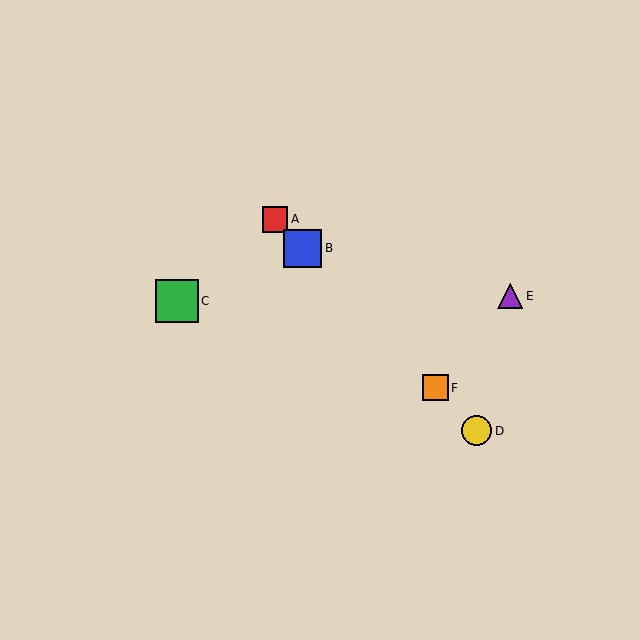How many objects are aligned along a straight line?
4 objects (A, B, D, F) are aligned along a straight line.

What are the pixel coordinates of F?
Object F is at (436, 388).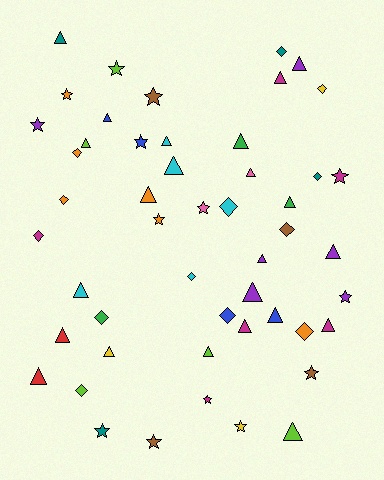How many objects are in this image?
There are 50 objects.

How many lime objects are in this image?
There are 5 lime objects.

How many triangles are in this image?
There are 23 triangles.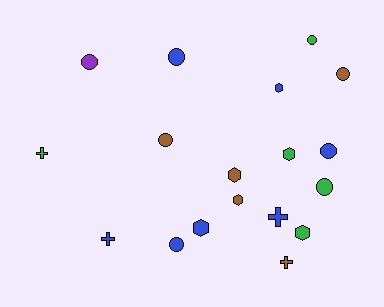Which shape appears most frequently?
Circle, with 8 objects.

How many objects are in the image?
There are 18 objects.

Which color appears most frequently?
Blue, with 7 objects.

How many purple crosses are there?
There are no purple crosses.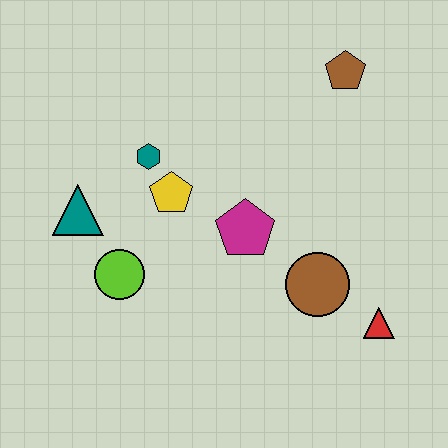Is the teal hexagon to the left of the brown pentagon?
Yes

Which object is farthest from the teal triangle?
The red triangle is farthest from the teal triangle.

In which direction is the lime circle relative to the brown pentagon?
The lime circle is to the left of the brown pentagon.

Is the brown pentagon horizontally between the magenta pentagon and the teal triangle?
No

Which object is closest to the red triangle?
The brown circle is closest to the red triangle.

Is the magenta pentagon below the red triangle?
No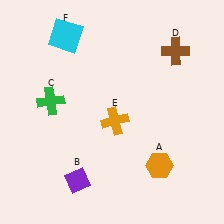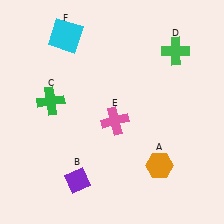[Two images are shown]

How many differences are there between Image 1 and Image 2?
There are 2 differences between the two images.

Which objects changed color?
D changed from brown to green. E changed from orange to pink.